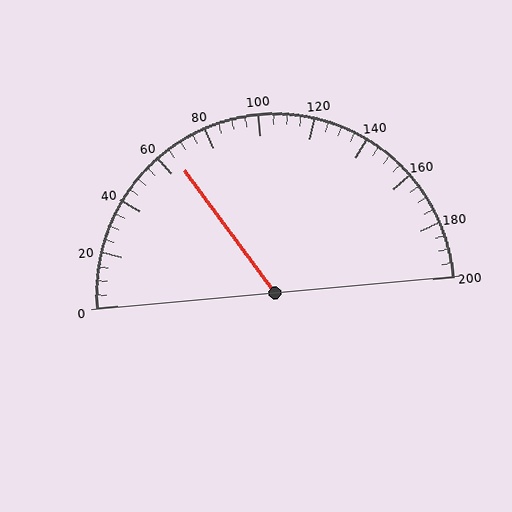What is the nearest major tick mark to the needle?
The nearest major tick mark is 60.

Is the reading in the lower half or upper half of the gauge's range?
The reading is in the lower half of the range (0 to 200).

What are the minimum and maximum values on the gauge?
The gauge ranges from 0 to 200.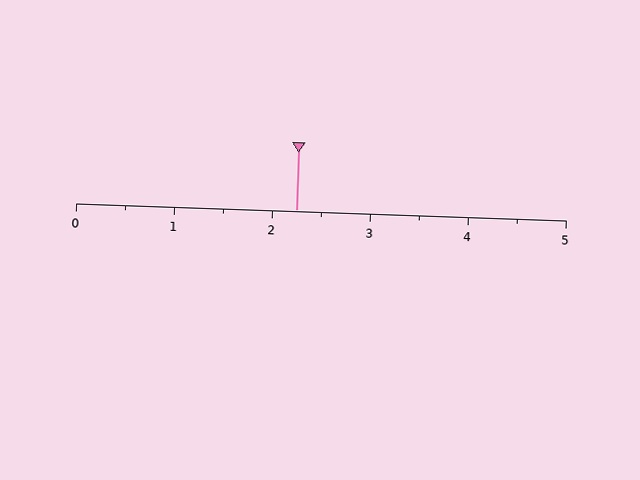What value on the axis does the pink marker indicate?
The marker indicates approximately 2.2.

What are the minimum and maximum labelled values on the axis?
The axis runs from 0 to 5.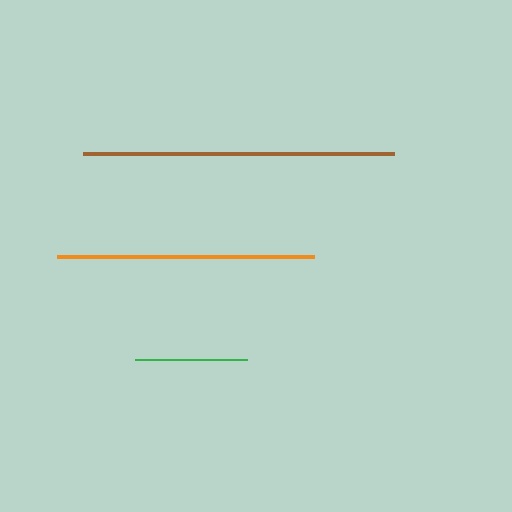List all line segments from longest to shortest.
From longest to shortest: brown, orange, green.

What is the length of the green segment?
The green segment is approximately 112 pixels long.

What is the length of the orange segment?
The orange segment is approximately 256 pixels long.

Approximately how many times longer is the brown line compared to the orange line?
The brown line is approximately 1.2 times the length of the orange line.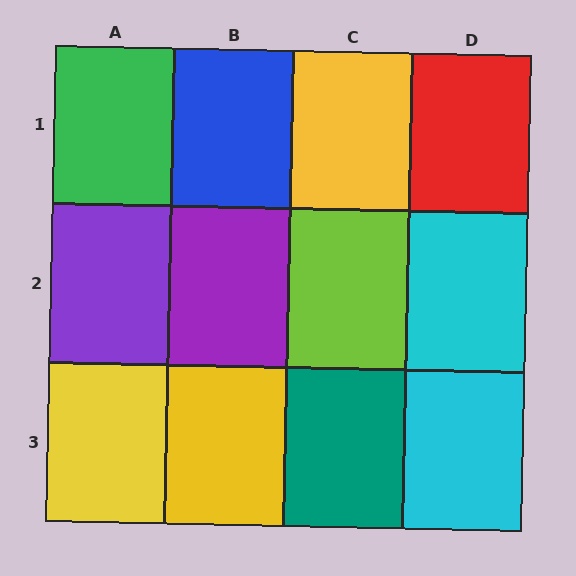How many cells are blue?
1 cell is blue.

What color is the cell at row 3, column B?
Yellow.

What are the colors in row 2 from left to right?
Purple, purple, lime, cyan.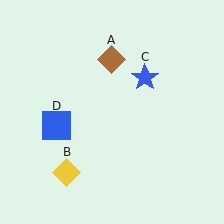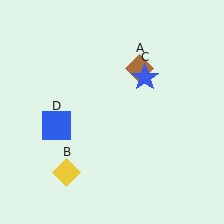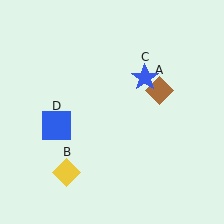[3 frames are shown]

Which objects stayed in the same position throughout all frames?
Yellow diamond (object B) and blue star (object C) and blue square (object D) remained stationary.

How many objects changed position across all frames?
1 object changed position: brown diamond (object A).